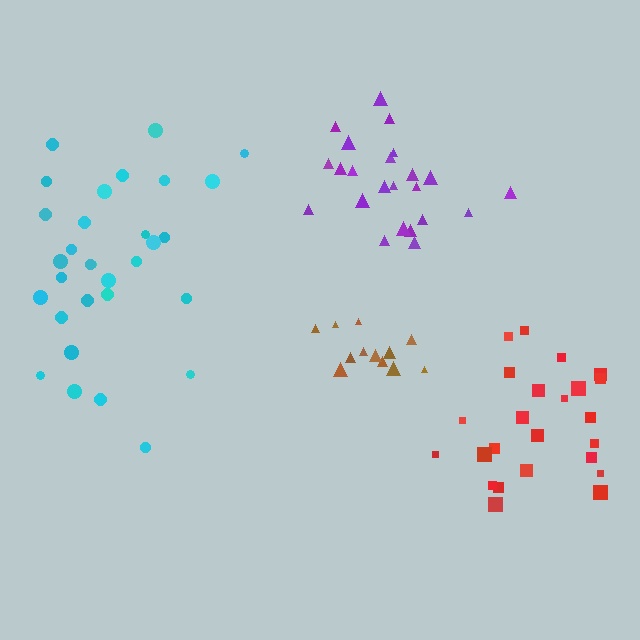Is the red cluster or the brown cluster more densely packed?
Brown.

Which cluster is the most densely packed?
Brown.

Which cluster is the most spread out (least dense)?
Cyan.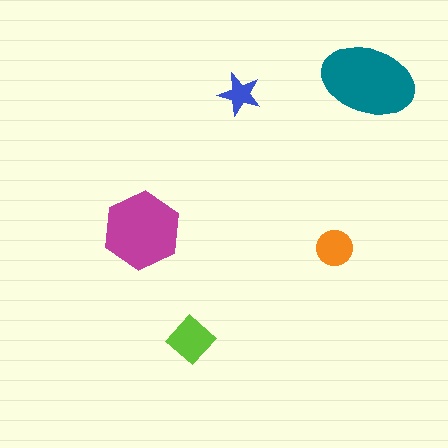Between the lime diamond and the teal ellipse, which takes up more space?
The teal ellipse.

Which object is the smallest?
The blue star.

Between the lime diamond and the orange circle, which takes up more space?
The lime diamond.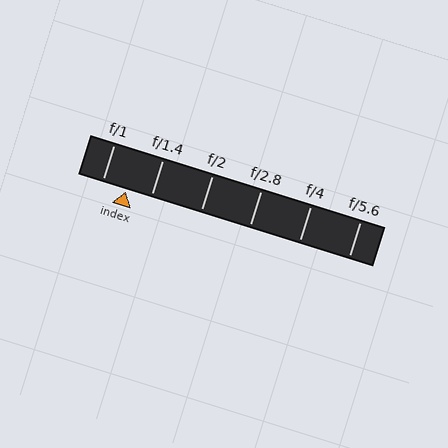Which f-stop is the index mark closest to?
The index mark is closest to f/1.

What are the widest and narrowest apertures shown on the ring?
The widest aperture shown is f/1 and the narrowest is f/5.6.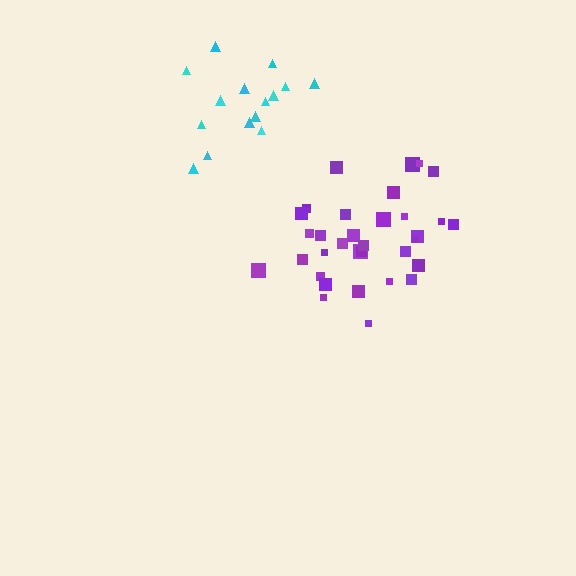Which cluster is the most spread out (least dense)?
Cyan.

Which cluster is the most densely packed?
Purple.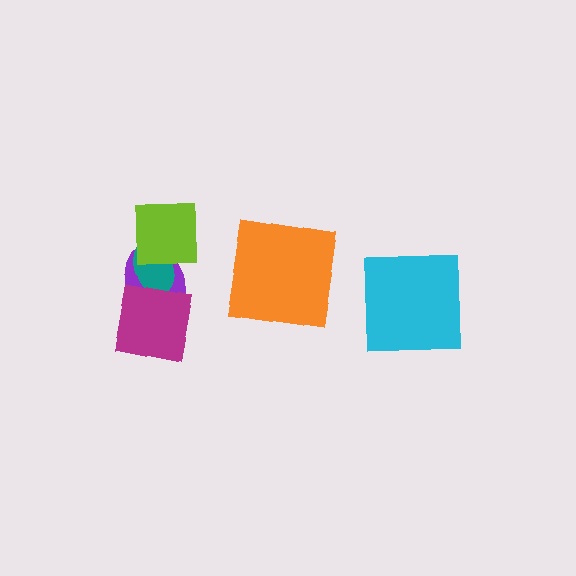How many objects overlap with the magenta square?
1 object overlaps with the magenta square.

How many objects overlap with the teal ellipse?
2 objects overlap with the teal ellipse.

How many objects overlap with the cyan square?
0 objects overlap with the cyan square.